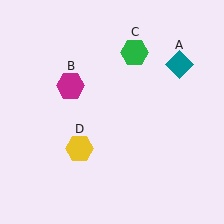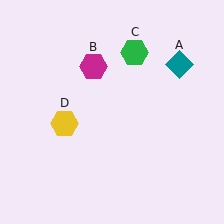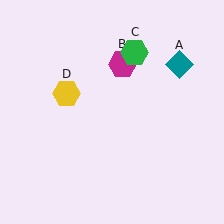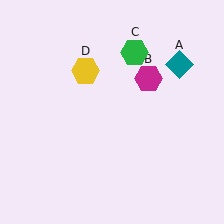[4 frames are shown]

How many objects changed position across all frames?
2 objects changed position: magenta hexagon (object B), yellow hexagon (object D).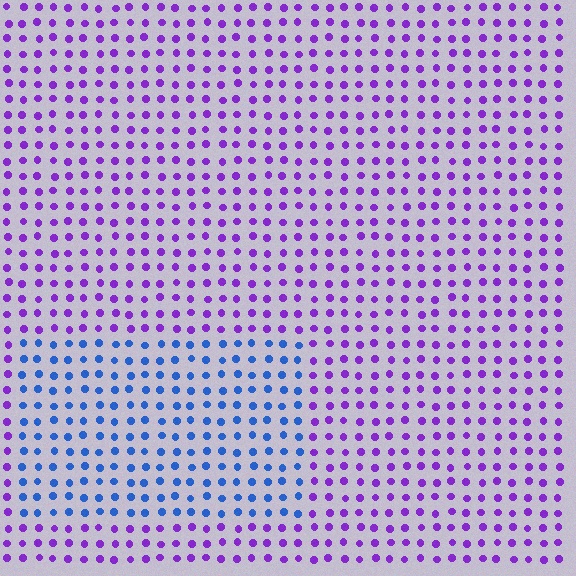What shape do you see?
I see a rectangle.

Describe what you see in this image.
The image is filled with small purple elements in a uniform arrangement. A rectangle-shaped region is visible where the elements are tinted to a slightly different hue, forming a subtle color boundary.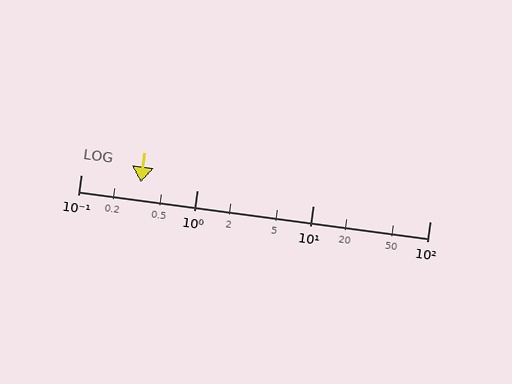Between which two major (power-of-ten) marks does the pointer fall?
The pointer is between 0.1 and 1.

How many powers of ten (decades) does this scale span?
The scale spans 3 decades, from 0.1 to 100.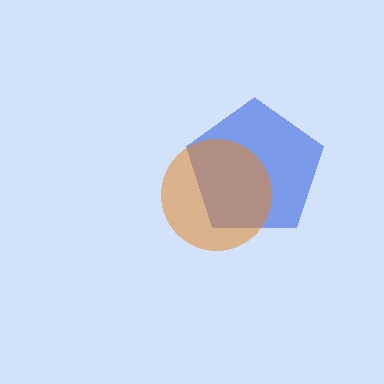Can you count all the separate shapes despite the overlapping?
Yes, there are 2 separate shapes.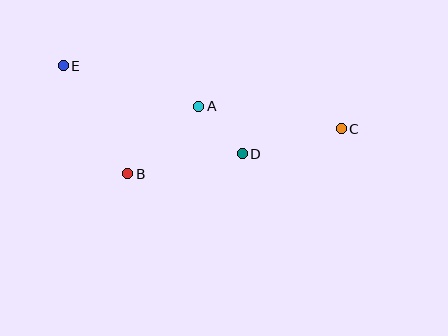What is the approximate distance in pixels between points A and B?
The distance between A and B is approximately 98 pixels.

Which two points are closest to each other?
Points A and D are closest to each other.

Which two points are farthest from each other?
Points C and E are farthest from each other.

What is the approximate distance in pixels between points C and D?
The distance between C and D is approximately 102 pixels.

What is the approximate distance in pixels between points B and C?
The distance between B and C is approximately 218 pixels.